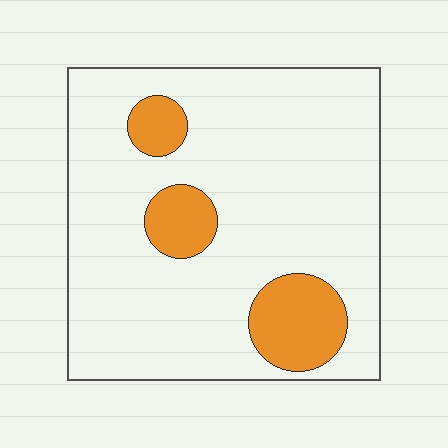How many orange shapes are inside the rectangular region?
3.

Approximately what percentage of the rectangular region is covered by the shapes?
Approximately 15%.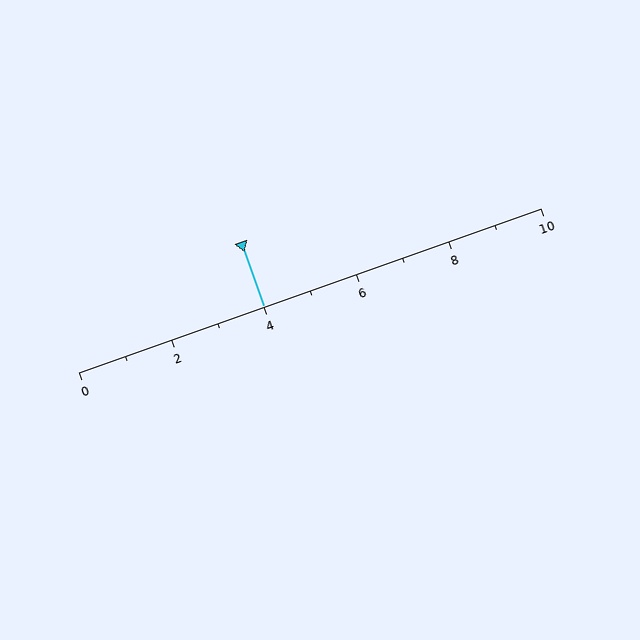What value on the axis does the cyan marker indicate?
The marker indicates approximately 4.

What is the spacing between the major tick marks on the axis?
The major ticks are spaced 2 apart.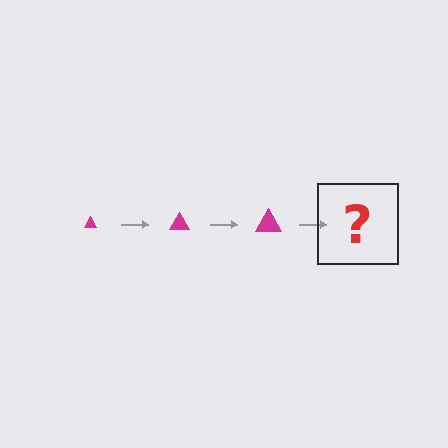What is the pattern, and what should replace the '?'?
The pattern is that the triangle gets progressively larger each step. The '?' should be a magenta triangle, larger than the previous one.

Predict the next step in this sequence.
The next step is a magenta triangle, larger than the previous one.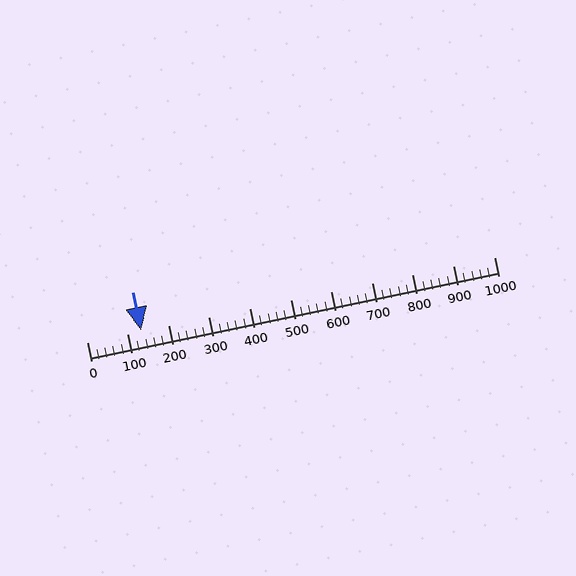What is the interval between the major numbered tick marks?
The major tick marks are spaced 100 units apart.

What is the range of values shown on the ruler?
The ruler shows values from 0 to 1000.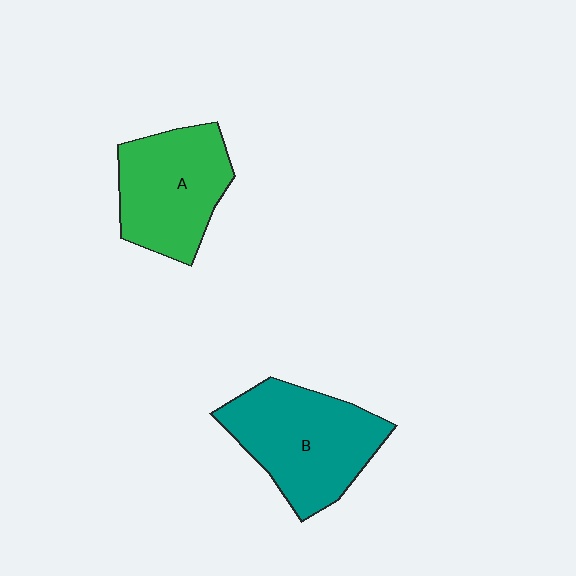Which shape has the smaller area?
Shape A (green).